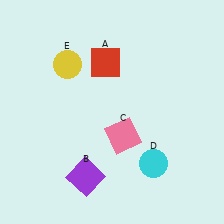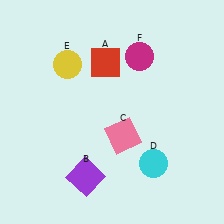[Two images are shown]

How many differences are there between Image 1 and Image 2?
There is 1 difference between the two images.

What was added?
A magenta circle (F) was added in Image 2.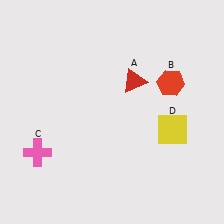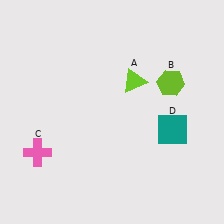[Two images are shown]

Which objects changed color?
A changed from red to lime. B changed from red to lime. D changed from yellow to teal.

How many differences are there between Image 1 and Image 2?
There are 3 differences between the two images.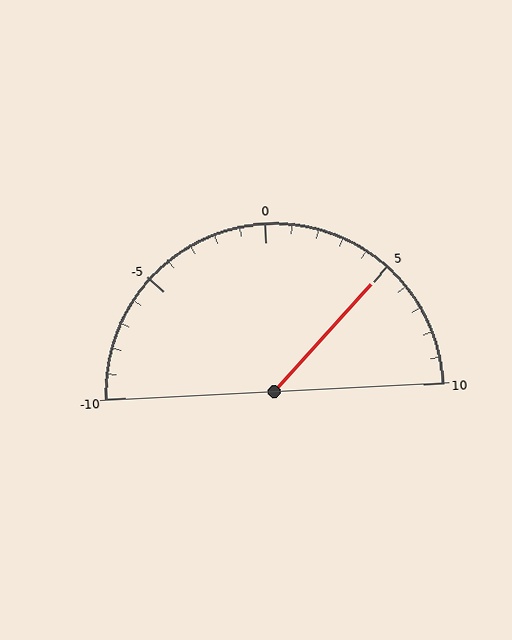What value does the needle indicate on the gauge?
The needle indicates approximately 5.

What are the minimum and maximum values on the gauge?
The gauge ranges from -10 to 10.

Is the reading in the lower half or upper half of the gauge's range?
The reading is in the upper half of the range (-10 to 10).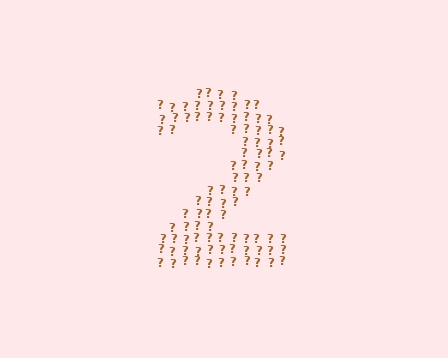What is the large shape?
The large shape is the digit 2.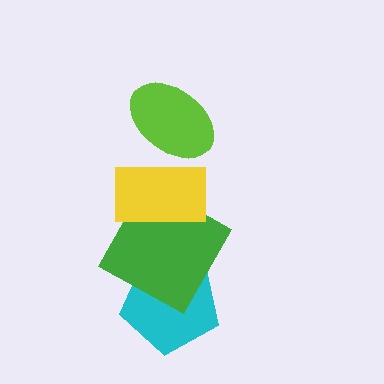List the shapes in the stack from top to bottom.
From top to bottom: the lime ellipse, the yellow rectangle, the green square, the cyan pentagon.